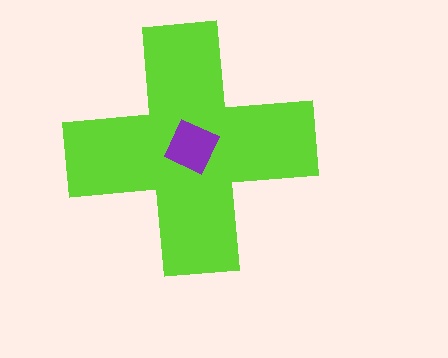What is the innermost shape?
The purple diamond.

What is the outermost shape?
The lime cross.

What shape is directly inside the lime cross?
The purple diamond.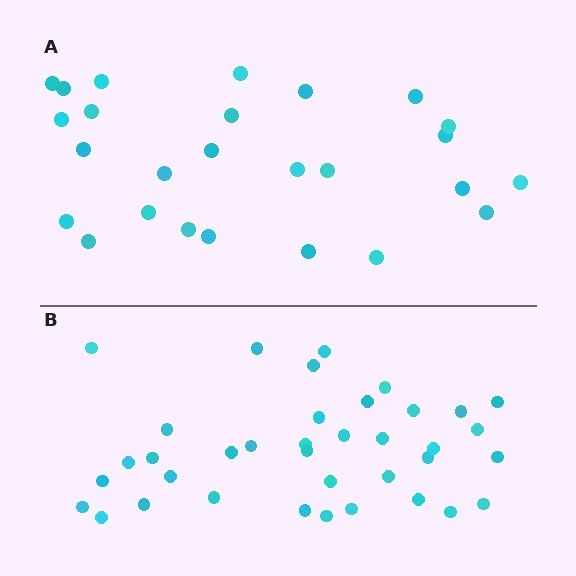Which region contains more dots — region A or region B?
Region B (the bottom region) has more dots.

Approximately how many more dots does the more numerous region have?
Region B has roughly 12 or so more dots than region A.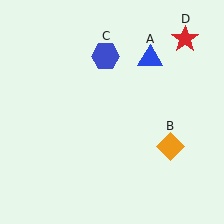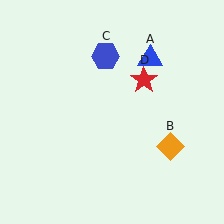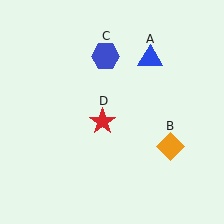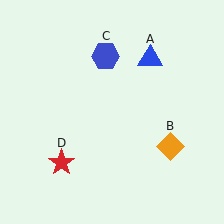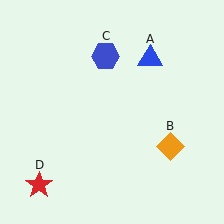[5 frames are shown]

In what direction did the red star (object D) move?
The red star (object D) moved down and to the left.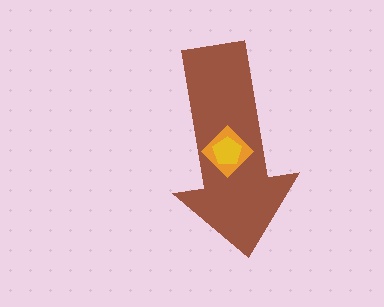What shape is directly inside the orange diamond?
The yellow pentagon.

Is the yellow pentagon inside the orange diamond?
Yes.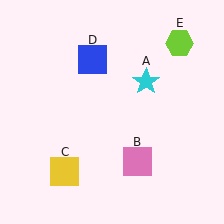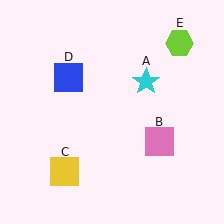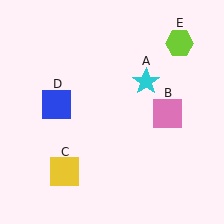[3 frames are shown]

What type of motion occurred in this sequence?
The pink square (object B), blue square (object D) rotated counterclockwise around the center of the scene.